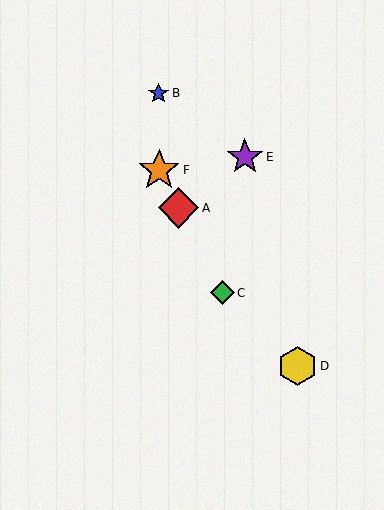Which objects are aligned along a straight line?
Objects A, C, F are aligned along a straight line.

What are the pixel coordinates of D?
Object D is at (298, 366).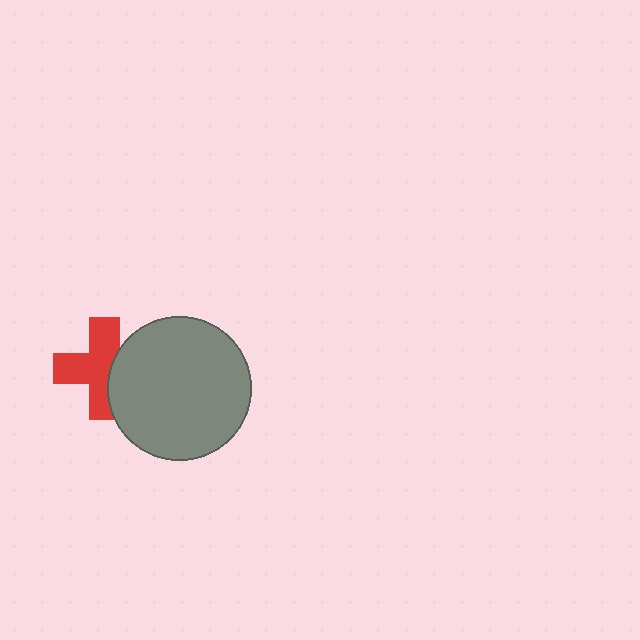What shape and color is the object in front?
The object in front is a gray circle.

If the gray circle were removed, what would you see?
You would see the complete red cross.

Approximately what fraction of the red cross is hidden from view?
Roughly 33% of the red cross is hidden behind the gray circle.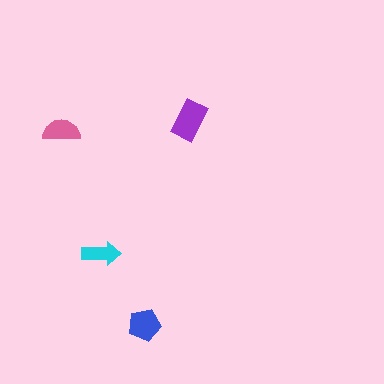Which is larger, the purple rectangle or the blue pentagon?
The purple rectangle.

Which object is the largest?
The purple rectangle.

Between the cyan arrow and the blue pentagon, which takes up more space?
The blue pentagon.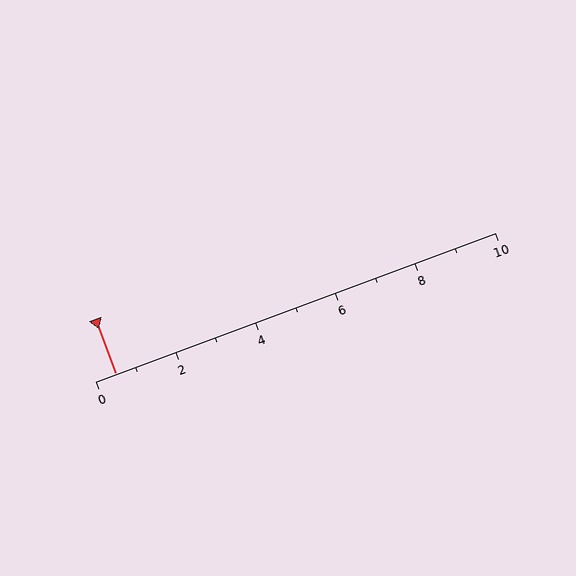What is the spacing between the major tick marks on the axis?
The major ticks are spaced 2 apart.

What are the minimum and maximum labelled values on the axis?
The axis runs from 0 to 10.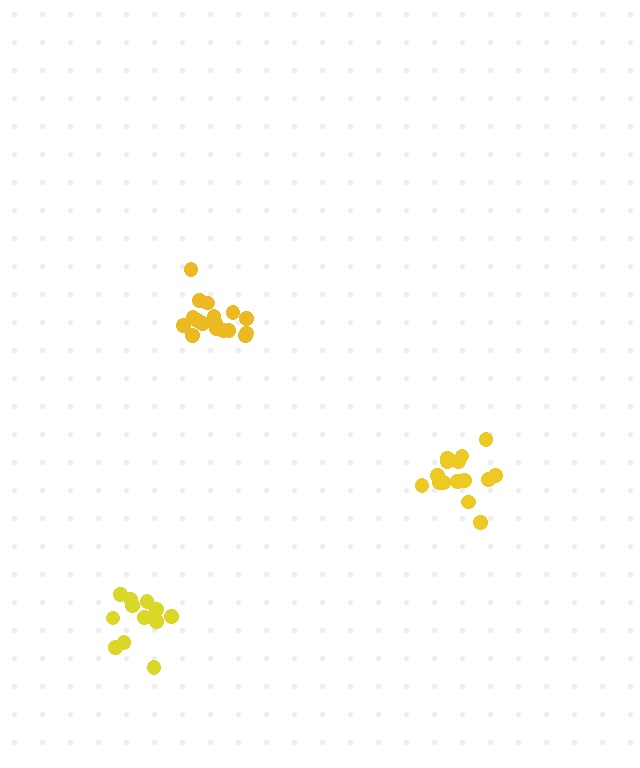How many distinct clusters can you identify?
There are 3 distinct clusters.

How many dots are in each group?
Group 1: 17 dots, Group 2: 15 dots, Group 3: 12 dots (44 total).